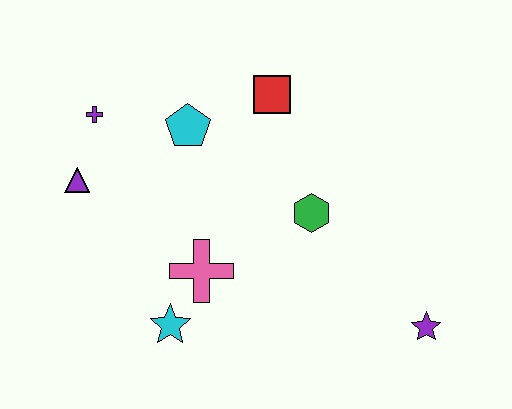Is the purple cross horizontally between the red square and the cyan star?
No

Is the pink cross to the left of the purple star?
Yes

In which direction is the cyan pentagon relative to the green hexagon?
The cyan pentagon is to the left of the green hexagon.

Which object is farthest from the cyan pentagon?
The purple star is farthest from the cyan pentagon.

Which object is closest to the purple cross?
The purple triangle is closest to the purple cross.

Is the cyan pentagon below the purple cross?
Yes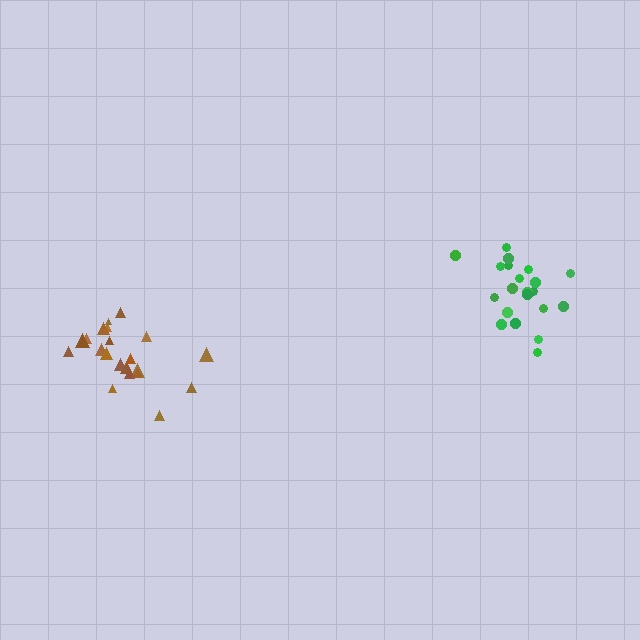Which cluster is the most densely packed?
Green.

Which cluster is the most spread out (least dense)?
Brown.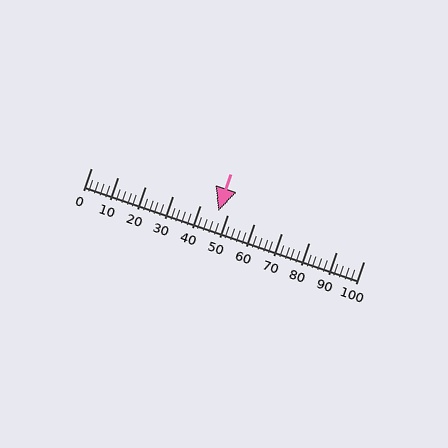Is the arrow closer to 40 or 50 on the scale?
The arrow is closer to 50.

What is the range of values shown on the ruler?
The ruler shows values from 0 to 100.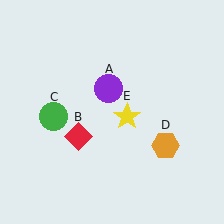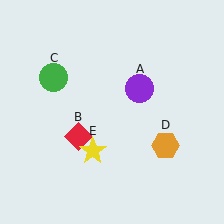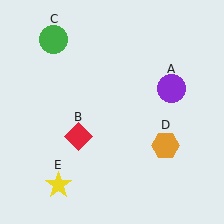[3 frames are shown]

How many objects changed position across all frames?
3 objects changed position: purple circle (object A), green circle (object C), yellow star (object E).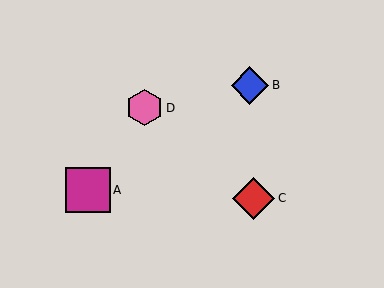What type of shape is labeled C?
Shape C is a red diamond.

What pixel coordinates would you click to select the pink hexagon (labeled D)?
Click at (144, 108) to select the pink hexagon D.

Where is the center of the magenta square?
The center of the magenta square is at (88, 190).